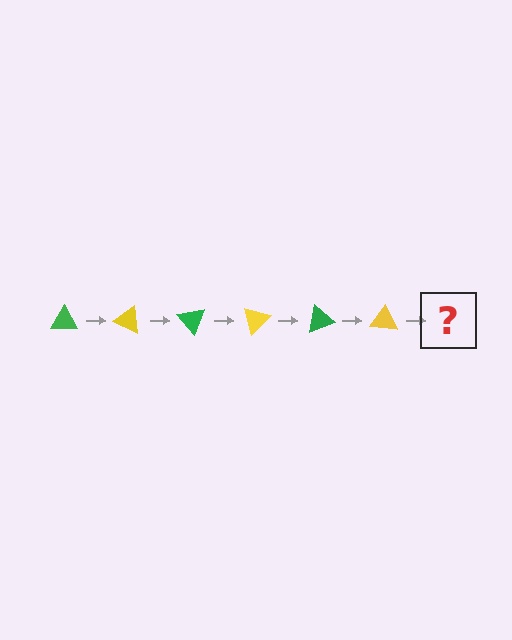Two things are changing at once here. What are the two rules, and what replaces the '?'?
The two rules are that it rotates 25 degrees each step and the color cycles through green and yellow. The '?' should be a green triangle, rotated 150 degrees from the start.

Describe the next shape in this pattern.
It should be a green triangle, rotated 150 degrees from the start.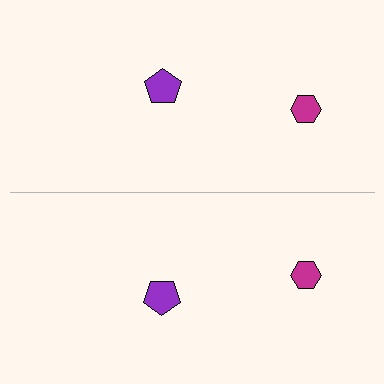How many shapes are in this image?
There are 4 shapes in this image.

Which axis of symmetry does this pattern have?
The pattern has a horizontal axis of symmetry running through the center of the image.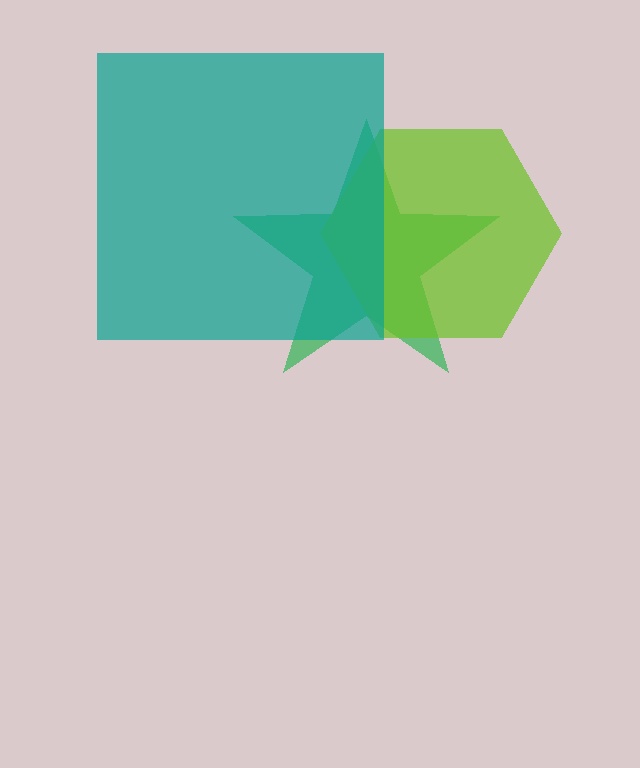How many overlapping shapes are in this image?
There are 3 overlapping shapes in the image.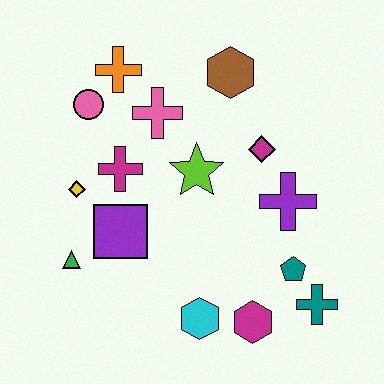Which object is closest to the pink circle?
The orange cross is closest to the pink circle.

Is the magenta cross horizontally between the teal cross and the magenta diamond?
No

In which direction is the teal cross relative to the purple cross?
The teal cross is below the purple cross.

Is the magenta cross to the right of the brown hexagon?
No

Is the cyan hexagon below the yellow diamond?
Yes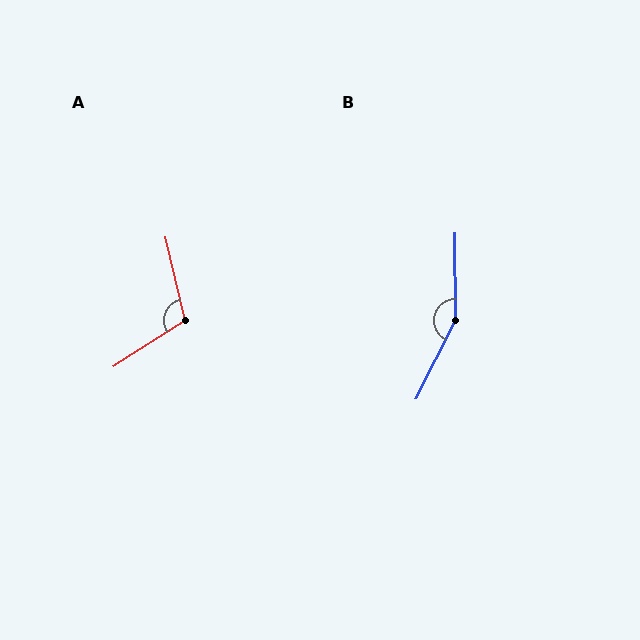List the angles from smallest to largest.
A (110°), B (153°).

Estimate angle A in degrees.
Approximately 110 degrees.